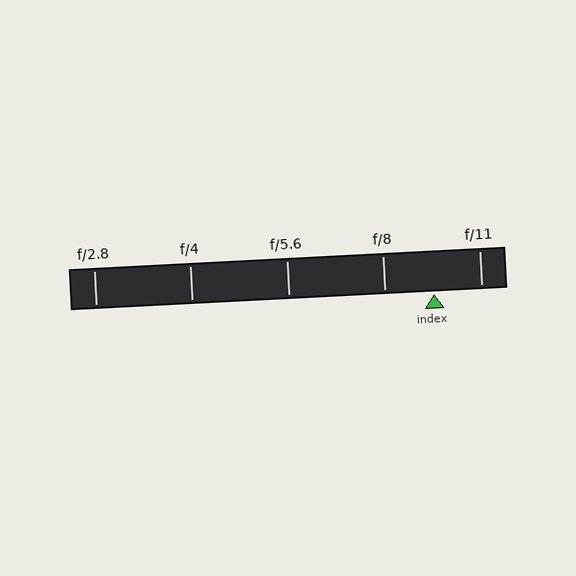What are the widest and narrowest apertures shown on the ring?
The widest aperture shown is f/2.8 and the narrowest is f/11.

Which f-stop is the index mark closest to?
The index mark is closest to f/11.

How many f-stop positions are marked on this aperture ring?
There are 5 f-stop positions marked.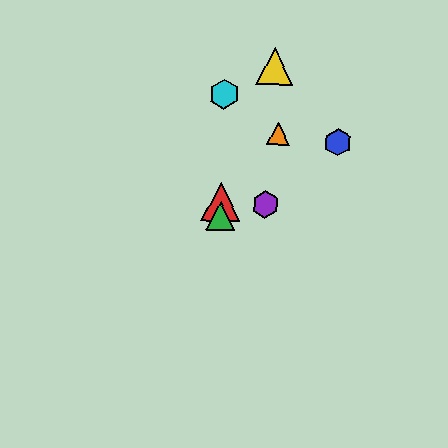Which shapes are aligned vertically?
The red triangle, the green triangle, the cyan hexagon are aligned vertically.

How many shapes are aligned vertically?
3 shapes (the red triangle, the green triangle, the cyan hexagon) are aligned vertically.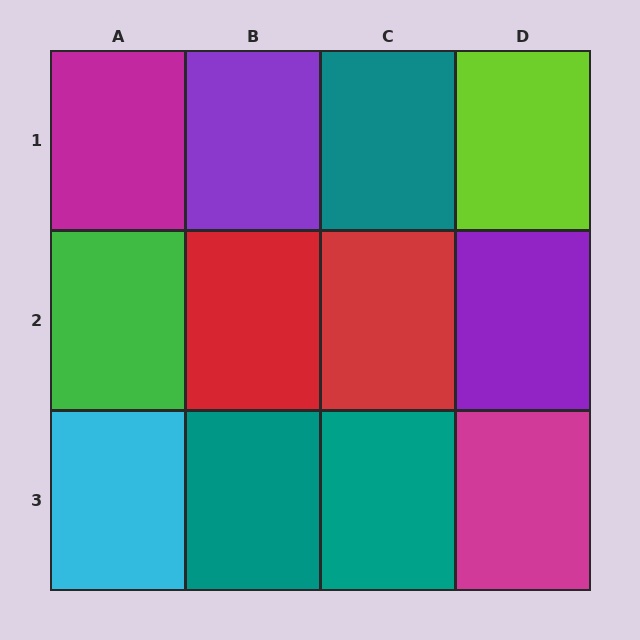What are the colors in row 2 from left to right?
Green, red, red, purple.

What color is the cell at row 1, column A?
Magenta.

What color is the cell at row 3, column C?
Teal.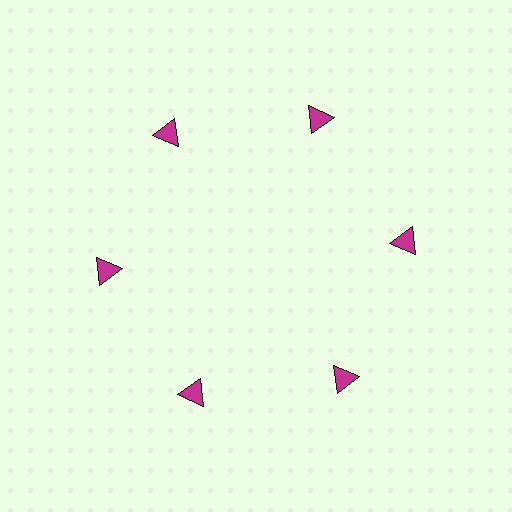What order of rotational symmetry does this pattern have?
This pattern has 6-fold rotational symmetry.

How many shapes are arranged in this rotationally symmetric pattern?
There are 6 shapes, arranged in 6 groups of 1.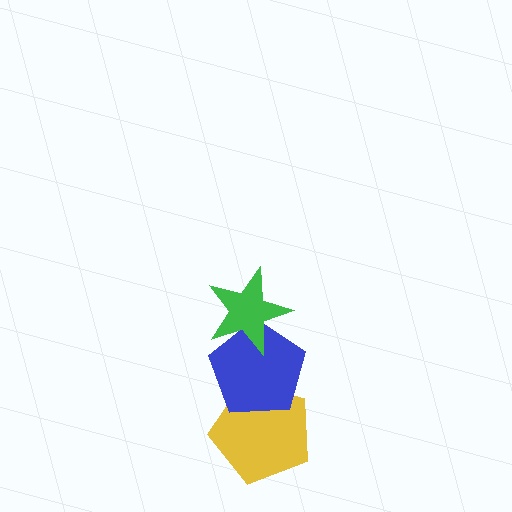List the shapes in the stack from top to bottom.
From top to bottom: the green star, the blue pentagon, the yellow pentagon.